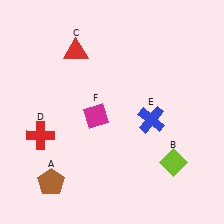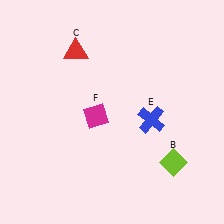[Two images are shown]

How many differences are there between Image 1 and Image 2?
There are 2 differences between the two images.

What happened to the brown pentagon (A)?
The brown pentagon (A) was removed in Image 2. It was in the bottom-left area of Image 1.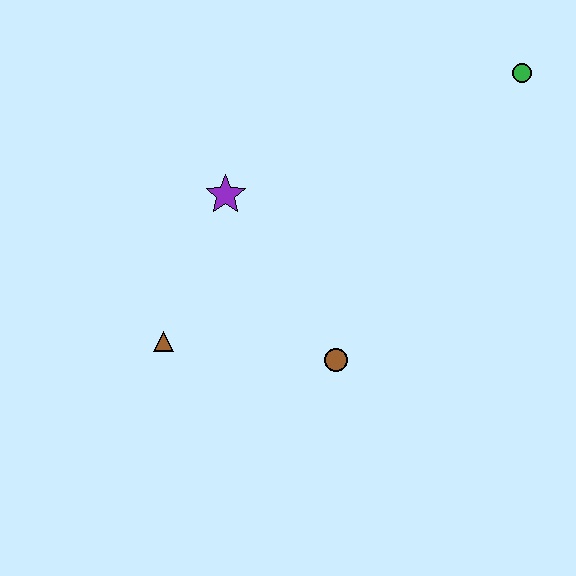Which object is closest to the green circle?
The purple star is closest to the green circle.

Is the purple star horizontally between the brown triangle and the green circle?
Yes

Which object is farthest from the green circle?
The brown triangle is farthest from the green circle.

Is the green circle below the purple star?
No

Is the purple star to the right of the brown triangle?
Yes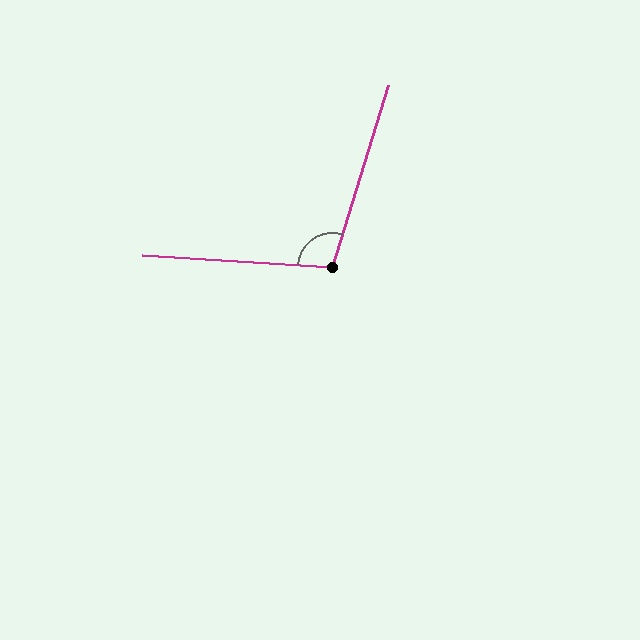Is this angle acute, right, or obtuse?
It is obtuse.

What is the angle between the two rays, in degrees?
Approximately 104 degrees.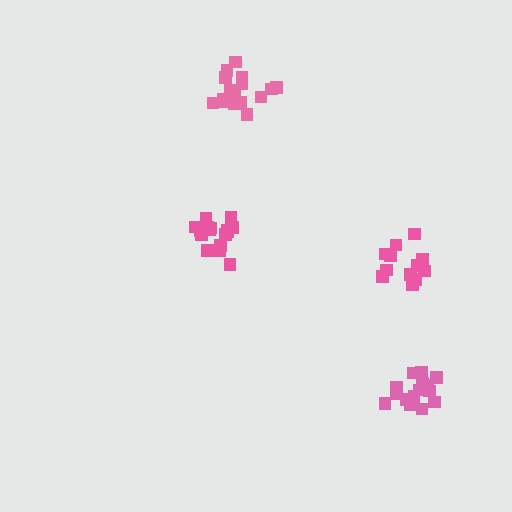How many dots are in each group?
Group 1: 18 dots, Group 2: 12 dots, Group 3: 17 dots, Group 4: 17 dots (64 total).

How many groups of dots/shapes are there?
There are 4 groups.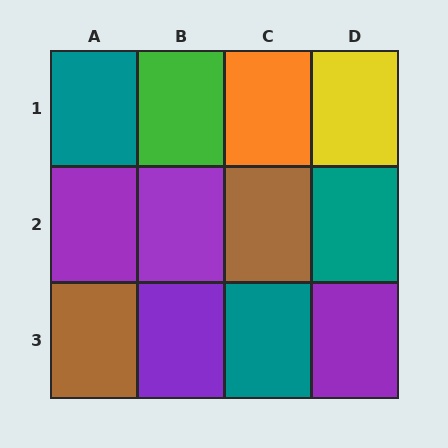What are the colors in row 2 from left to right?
Purple, purple, brown, teal.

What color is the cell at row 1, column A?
Teal.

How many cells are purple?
4 cells are purple.